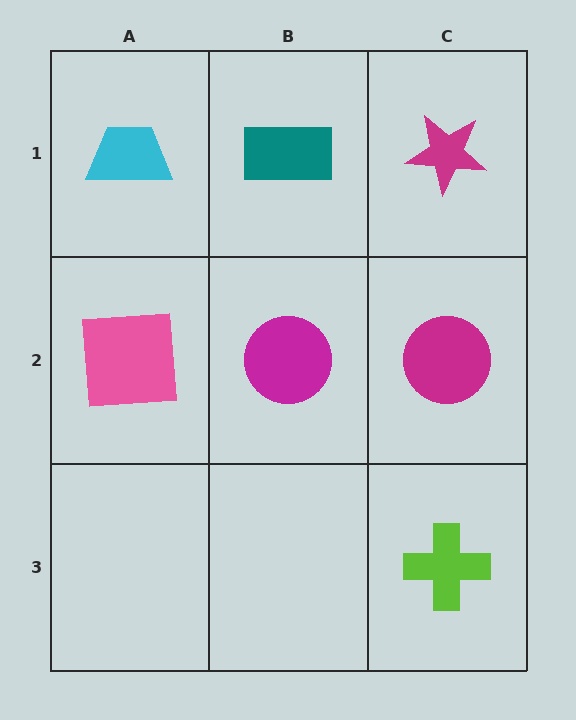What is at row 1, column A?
A cyan trapezoid.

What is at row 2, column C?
A magenta circle.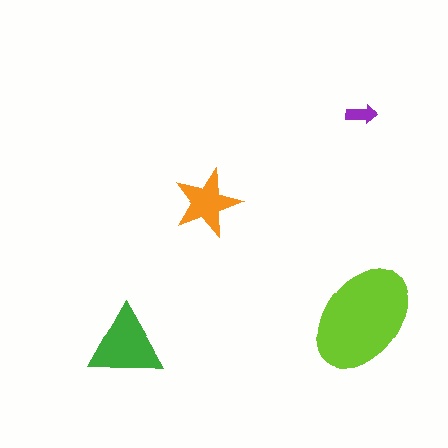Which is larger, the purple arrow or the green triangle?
The green triangle.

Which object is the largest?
The lime ellipse.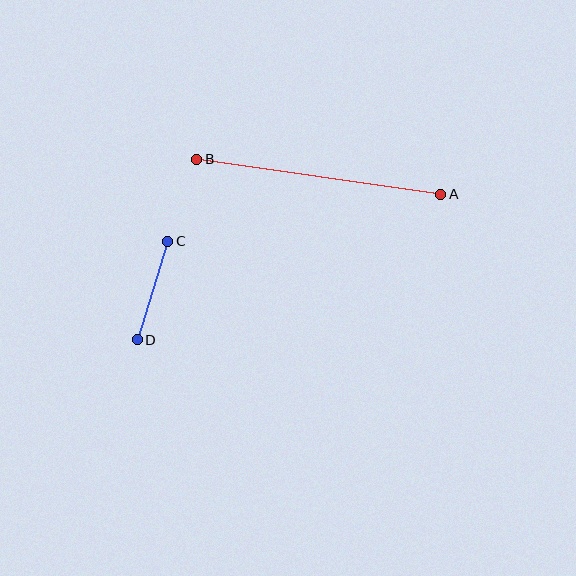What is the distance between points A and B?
The distance is approximately 246 pixels.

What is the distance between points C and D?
The distance is approximately 103 pixels.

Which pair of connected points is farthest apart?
Points A and B are farthest apart.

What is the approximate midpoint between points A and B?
The midpoint is at approximately (319, 177) pixels.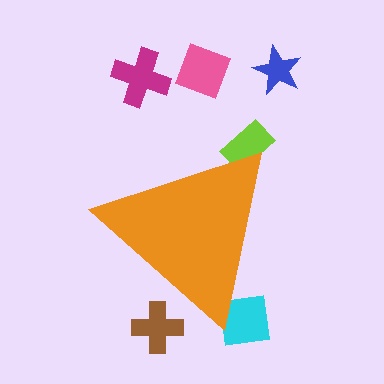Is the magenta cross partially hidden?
No, the magenta cross is fully visible.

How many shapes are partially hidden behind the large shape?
3 shapes are partially hidden.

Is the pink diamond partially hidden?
No, the pink diamond is fully visible.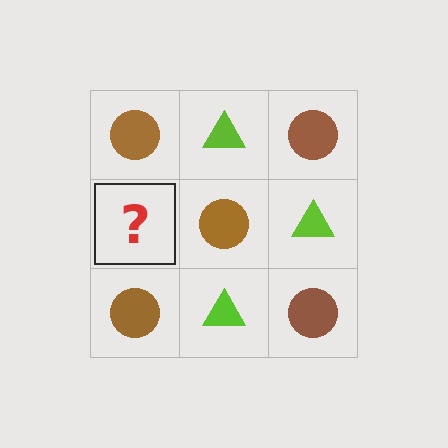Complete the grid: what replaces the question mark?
The question mark should be replaced with a lime triangle.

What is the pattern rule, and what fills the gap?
The rule is that it alternates brown circle and lime triangle in a checkerboard pattern. The gap should be filled with a lime triangle.